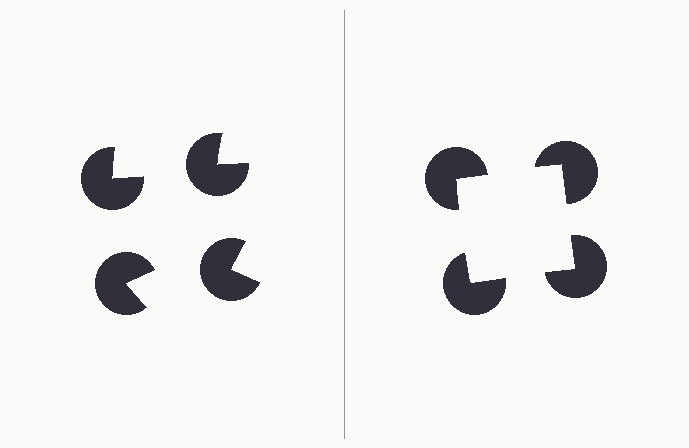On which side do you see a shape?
An illusory square appears on the right side. On the left side the wedge cuts are rotated, so no coherent shape forms.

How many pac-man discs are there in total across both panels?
8 — 4 on each side.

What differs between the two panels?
The pac-man discs are positioned identically on both sides; only the wedge orientations differ. On the right they align to a square; on the left they are misaligned.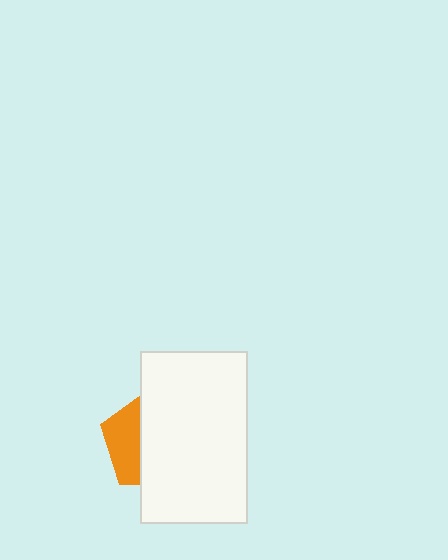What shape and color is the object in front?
The object in front is a white rectangle.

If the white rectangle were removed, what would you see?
You would see the complete orange pentagon.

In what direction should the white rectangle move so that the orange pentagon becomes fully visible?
The white rectangle should move right. That is the shortest direction to clear the overlap and leave the orange pentagon fully visible.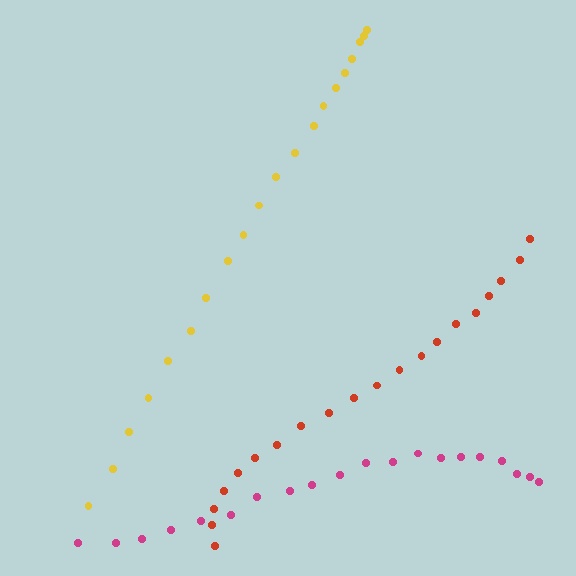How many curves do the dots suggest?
There are 3 distinct paths.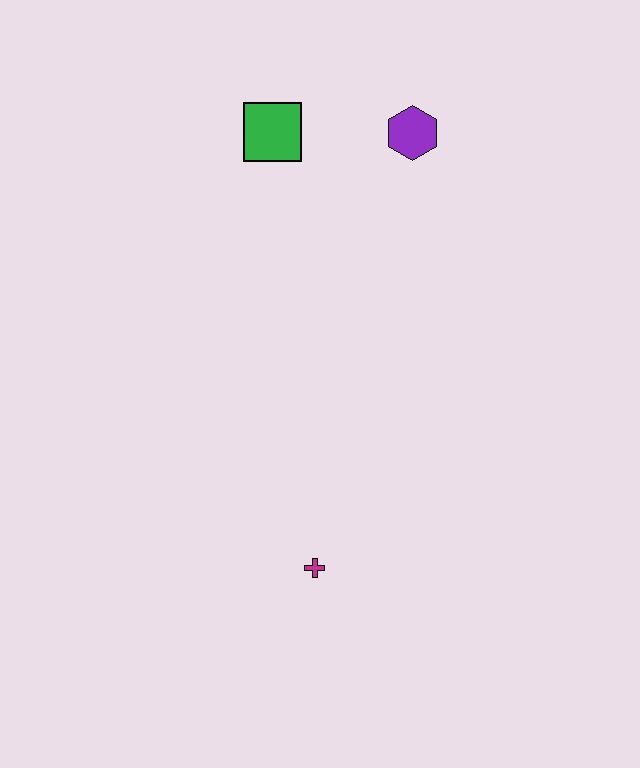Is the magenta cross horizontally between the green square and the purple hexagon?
Yes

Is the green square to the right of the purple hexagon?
No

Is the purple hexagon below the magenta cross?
No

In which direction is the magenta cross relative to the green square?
The magenta cross is below the green square.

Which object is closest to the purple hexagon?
The green square is closest to the purple hexagon.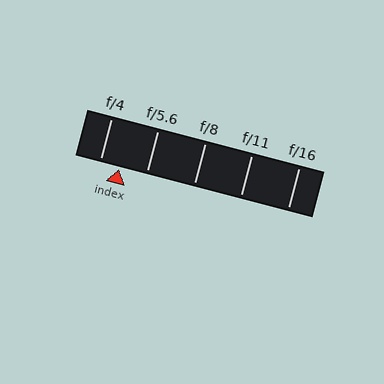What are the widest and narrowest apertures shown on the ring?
The widest aperture shown is f/4 and the narrowest is f/16.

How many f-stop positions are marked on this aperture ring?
There are 5 f-stop positions marked.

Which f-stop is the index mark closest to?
The index mark is closest to f/4.